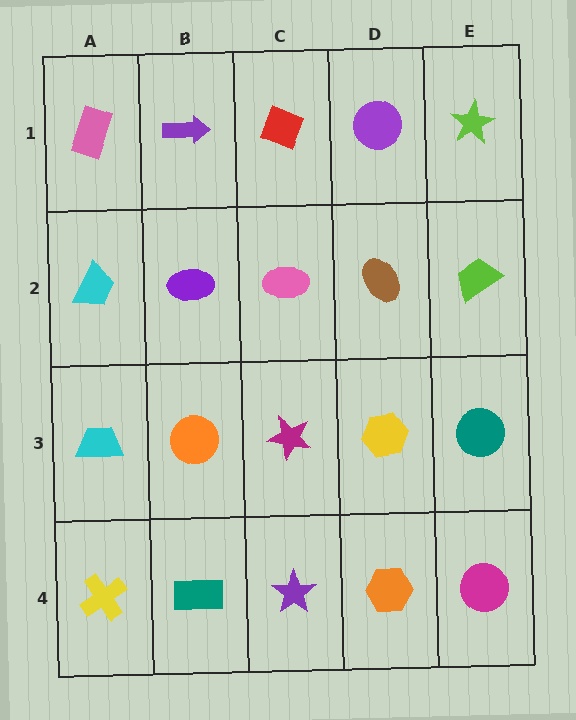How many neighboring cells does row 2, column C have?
4.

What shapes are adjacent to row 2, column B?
A purple arrow (row 1, column B), an orange circle (row 3, column B), a cyan trapezoid (row 2, column A), a pink ellipse (row 2, column C).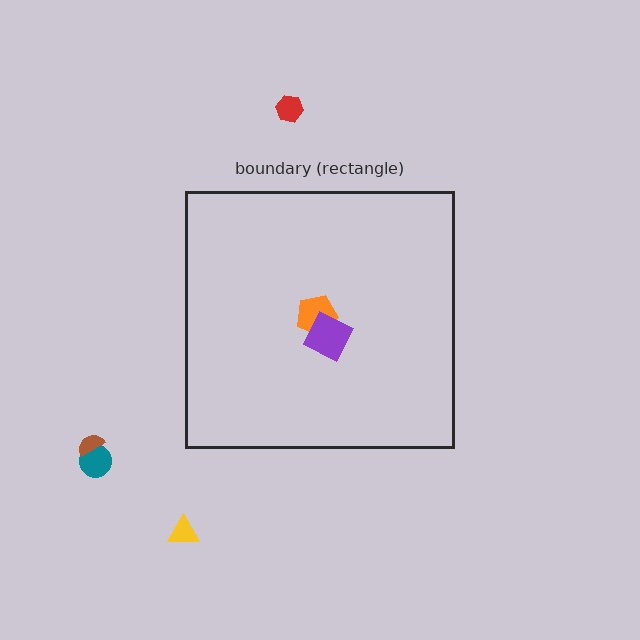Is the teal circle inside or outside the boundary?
Outside.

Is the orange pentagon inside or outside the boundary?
Inside.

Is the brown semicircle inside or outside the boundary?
Outside.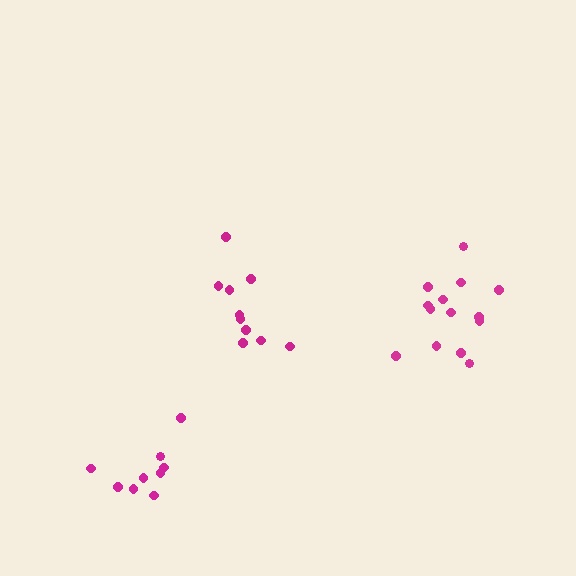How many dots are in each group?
Group 1: 10 dots, Group 2: 14 dots, Group 3: 9 dots (33 total).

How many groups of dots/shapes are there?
There are 3 groups.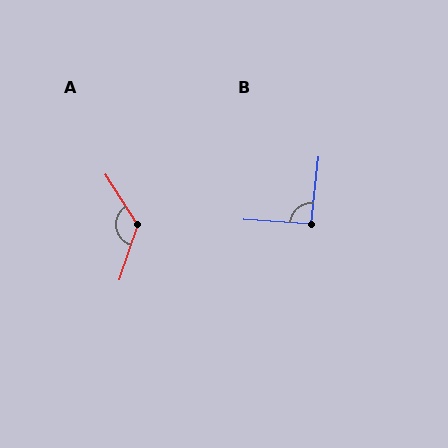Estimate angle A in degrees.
Approximately 128 degrees.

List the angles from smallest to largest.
B (93°), A (128°).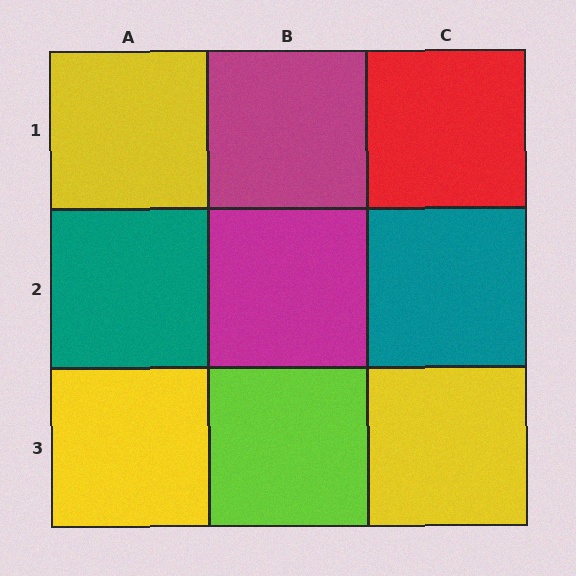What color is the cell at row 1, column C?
Red.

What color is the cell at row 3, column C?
Yellow.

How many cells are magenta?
2 cells are magenta.